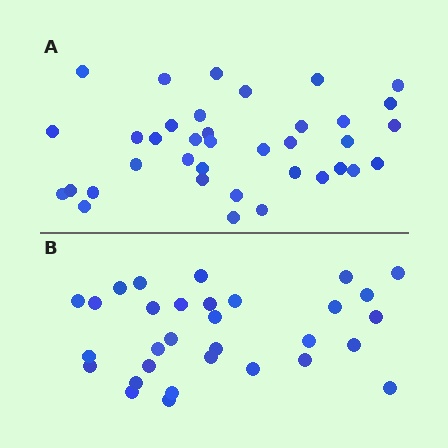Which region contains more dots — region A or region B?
Region A (the top region) has more dots.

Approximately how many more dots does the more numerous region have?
Region A has about 6 more dots than region B.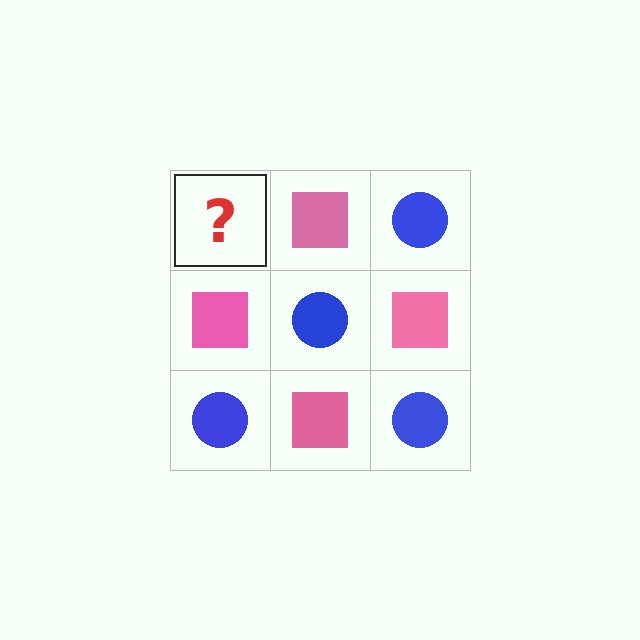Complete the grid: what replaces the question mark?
The question mark should be replaced with a blue circle.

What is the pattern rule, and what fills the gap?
The rule is that it alternates blue circle and pink square in a checkerboard pattern. The gap should be filled with a blue circle.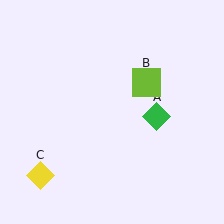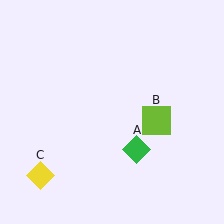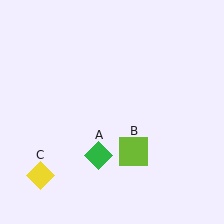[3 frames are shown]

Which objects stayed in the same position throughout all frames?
Yellow diamond (object C) remained stationary.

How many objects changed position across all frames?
2 objects changed position: green diamond (object A), lime square (object B).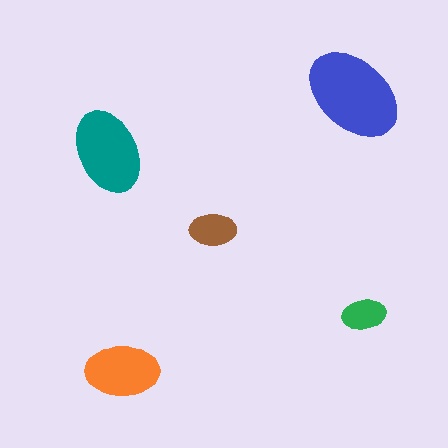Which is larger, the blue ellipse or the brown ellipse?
The blue one.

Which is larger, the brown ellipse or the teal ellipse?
The teal one.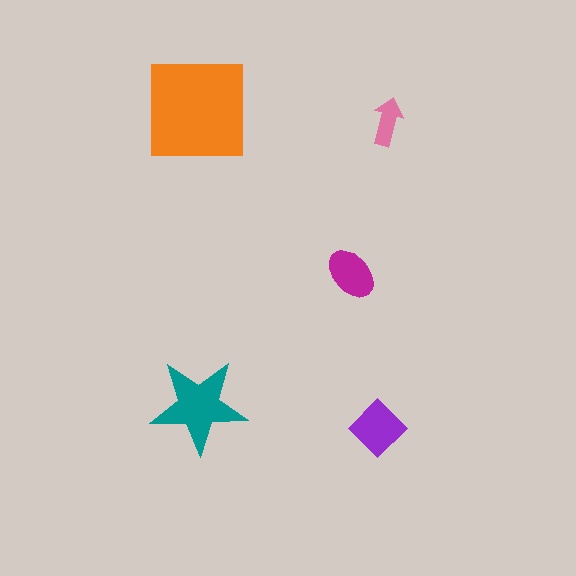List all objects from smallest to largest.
The pink arrow, the magenta ellipse, the purple diamond, the teal star, the orange square.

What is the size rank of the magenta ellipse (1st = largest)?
4th.